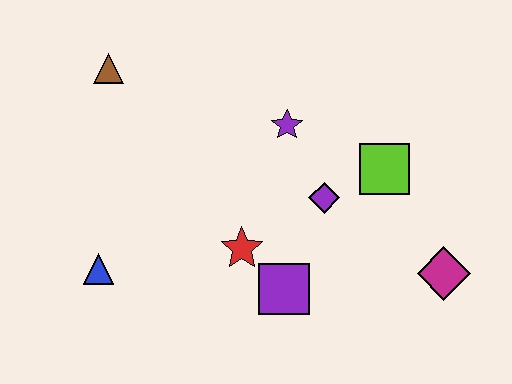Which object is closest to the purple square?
The red star is closest to the purple square.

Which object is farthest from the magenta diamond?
The brown triangle is farthest from the magenta diamond.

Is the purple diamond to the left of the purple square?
No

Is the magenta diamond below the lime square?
Yes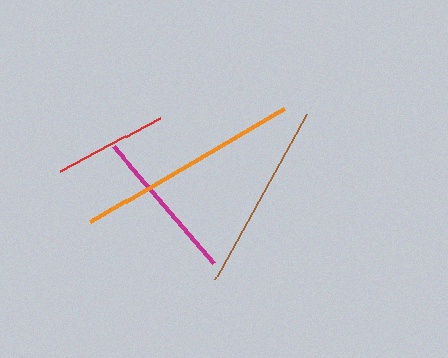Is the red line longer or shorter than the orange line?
The orange line is longer than the red line.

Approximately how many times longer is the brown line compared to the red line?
The brown line is approximately 1.7 times the length of the red line.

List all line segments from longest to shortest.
From longest to shortest: orange, brown, magenta, red.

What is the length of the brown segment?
The brown segment is approximately 188 pixels long.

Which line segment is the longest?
The orange line is the longest at approximately 225 pixels.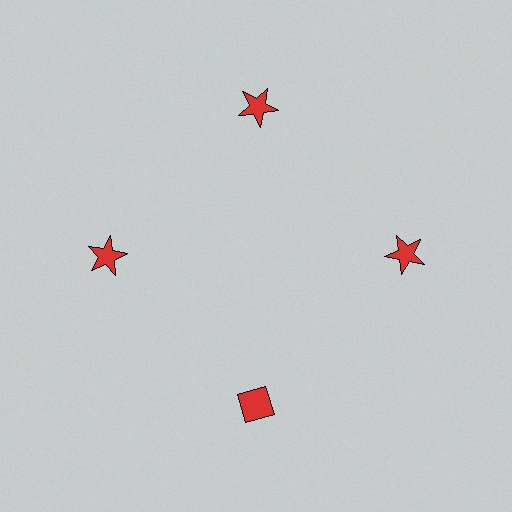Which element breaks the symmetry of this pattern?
The red diamond at roughly the 6 o'clock position breaks the symmetry. All other shapes are red stars.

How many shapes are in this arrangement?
There are 4 shapes arranged in a ring pattern.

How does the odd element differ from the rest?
It has a different shape: diamond instead of star.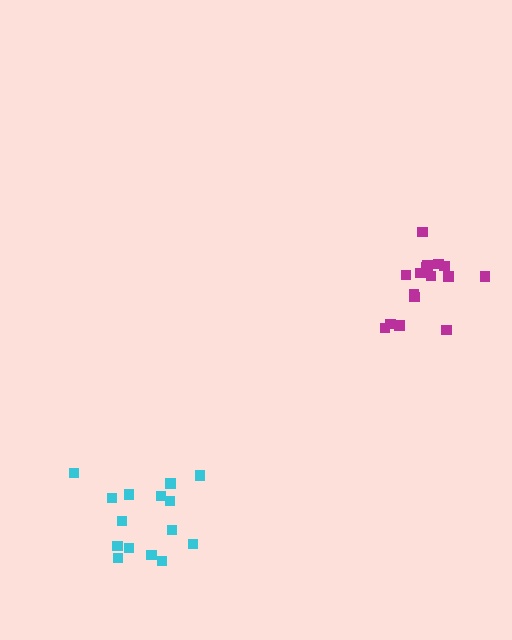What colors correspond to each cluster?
The clusters are colored: magenta, cyan.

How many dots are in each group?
Group 1: 16 dots, Group 2: 15 dots (31 total).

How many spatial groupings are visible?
There are 2 spatial groupings.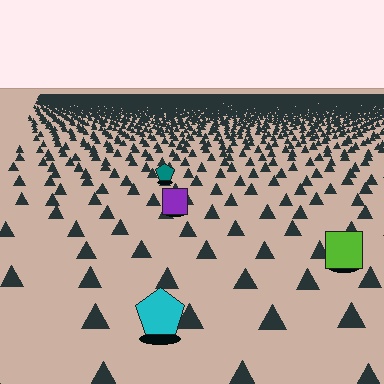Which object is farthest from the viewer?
The teal pentagon is farthest from the viewer. It appears smaller and the ground texture around it is denser.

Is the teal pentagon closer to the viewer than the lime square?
No. The lime square is closer — you can tell from the texture gradient: the ground texture is coarser near it.